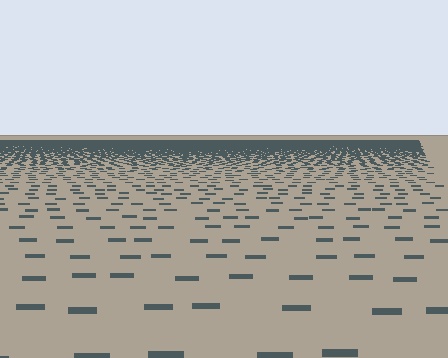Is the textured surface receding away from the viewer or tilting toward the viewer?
The surface is receding away from the viewer. Texture elements get smaller and denser toward the top.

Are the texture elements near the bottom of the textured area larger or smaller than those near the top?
Larger. Near the bottom, elements are closer to the viewer and appear at a bigger on-screen size.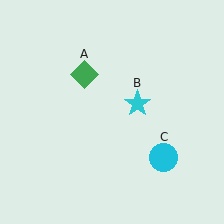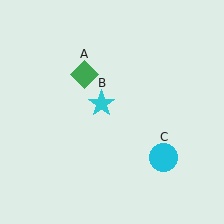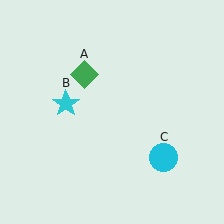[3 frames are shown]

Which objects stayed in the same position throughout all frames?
Green diamond (object A) and cyan circle (object C) remained stationary.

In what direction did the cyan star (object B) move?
The cyan star (object B) moved left.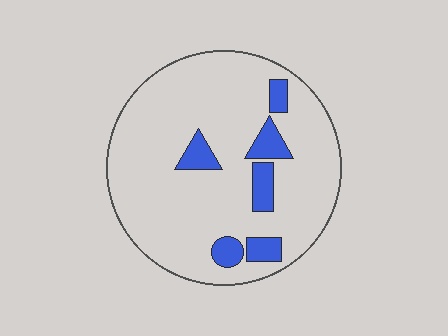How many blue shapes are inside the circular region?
6.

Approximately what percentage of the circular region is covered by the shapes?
Approximately 15%.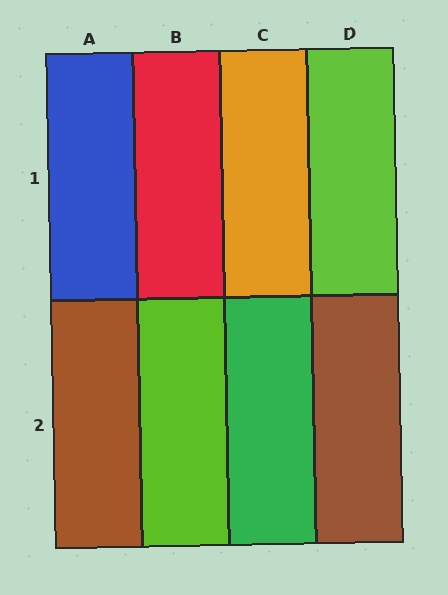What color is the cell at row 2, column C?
Green.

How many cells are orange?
1 cell is orange.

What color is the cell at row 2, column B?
Lime.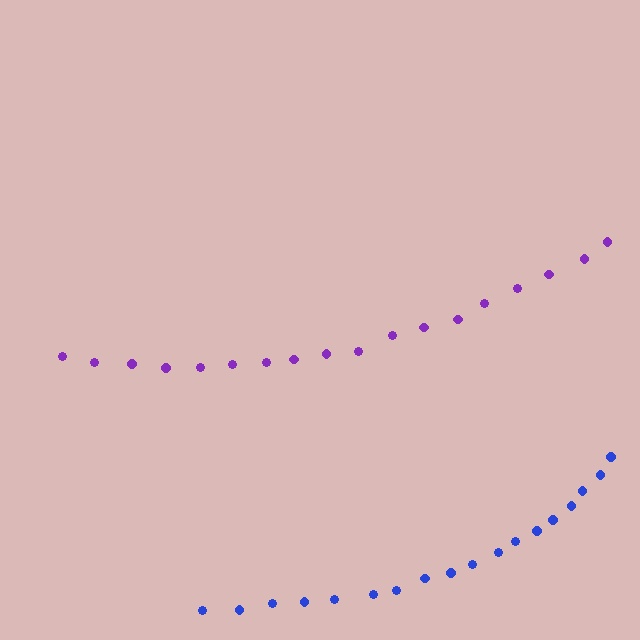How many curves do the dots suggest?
There are 2 distinct paths.